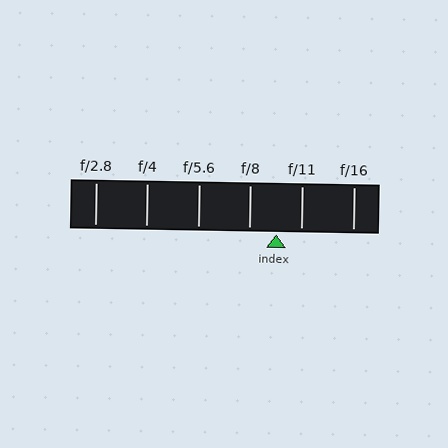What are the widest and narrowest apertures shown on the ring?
The widest aperture shown is f/2.8 and the narrowest is f/16.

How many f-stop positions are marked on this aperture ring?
There are 6 f-stop positions marked.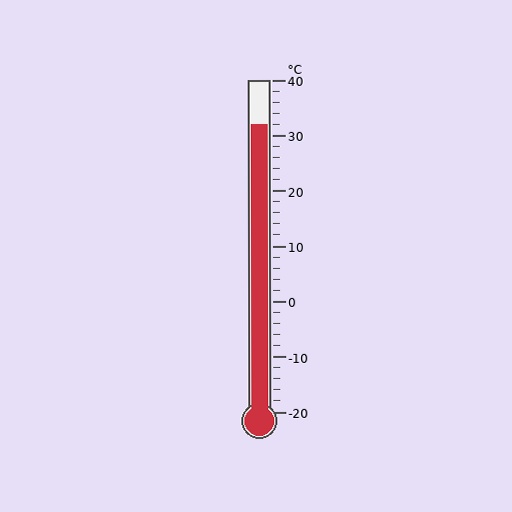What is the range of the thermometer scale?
The thermometer scale ranges from -20°C to 40°C.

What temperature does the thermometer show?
The thermometer shows approximately 32°C.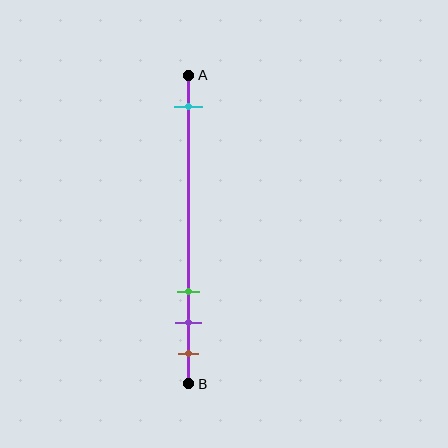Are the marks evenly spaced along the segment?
No, the marks are not evenly spaced.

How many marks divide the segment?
There are 4 marks dividing the segment.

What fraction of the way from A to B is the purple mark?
The purple mark is approximately 80% (0.8) of the way from A to B.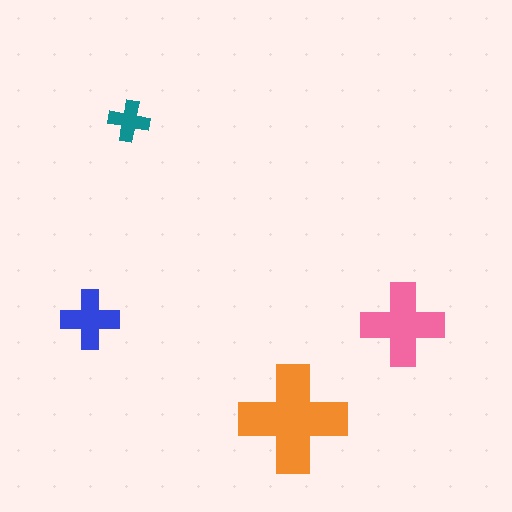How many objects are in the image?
There are 4 objects in the image.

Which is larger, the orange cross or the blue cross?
The orange one.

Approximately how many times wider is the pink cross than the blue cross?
About 1.5 times wider.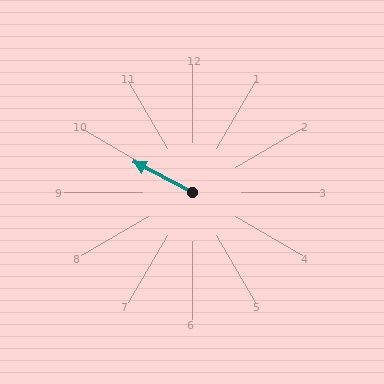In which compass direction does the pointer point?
Northwest.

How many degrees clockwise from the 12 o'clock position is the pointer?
Approximately 297 degrees.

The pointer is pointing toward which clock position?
Roughly 10 o'clock.